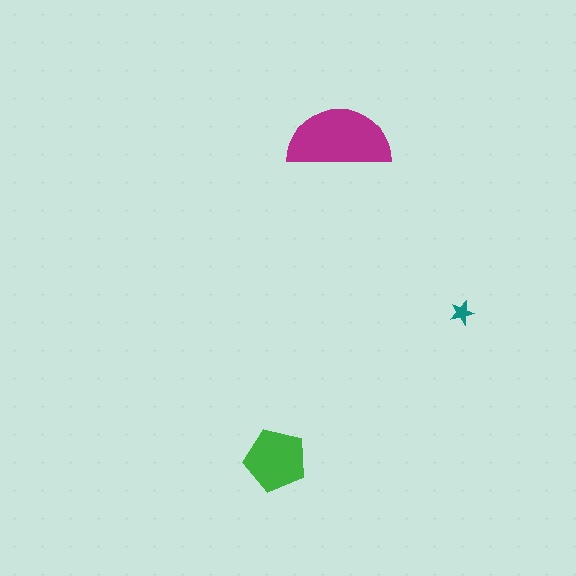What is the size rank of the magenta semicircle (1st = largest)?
1st.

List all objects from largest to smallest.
The magenta semicircle, the green pentagon, the teal star.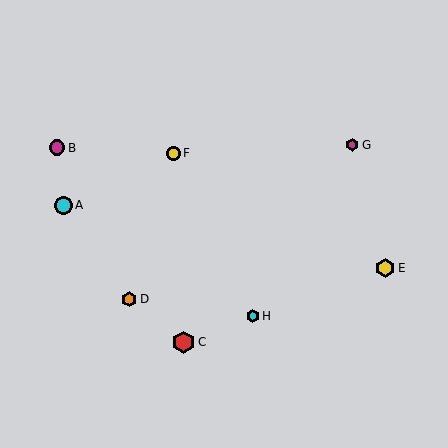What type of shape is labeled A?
Shape A is a cyan circle.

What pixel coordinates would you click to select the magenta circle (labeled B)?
Click at (57, 148) to select the magenta circle B.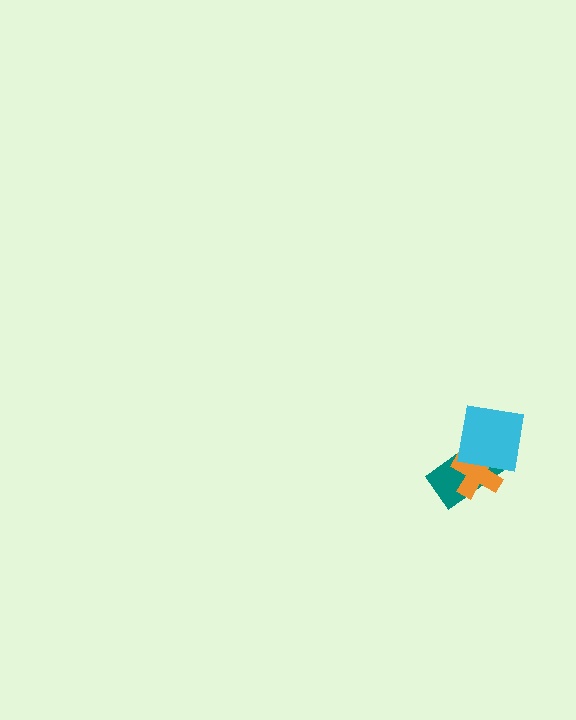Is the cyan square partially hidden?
No, no other shape covers it.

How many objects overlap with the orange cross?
2 objects overlap with the orange cross.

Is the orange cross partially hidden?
Yes, it is partially covered by another shape.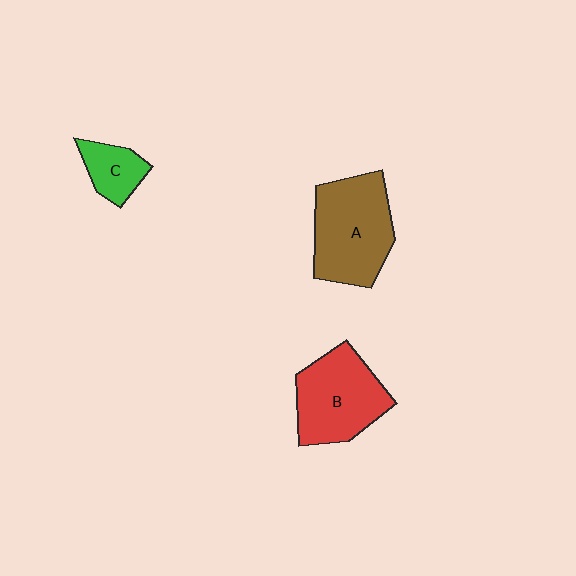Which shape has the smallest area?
Shape C (green).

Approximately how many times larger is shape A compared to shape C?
Approximately 2.6 times.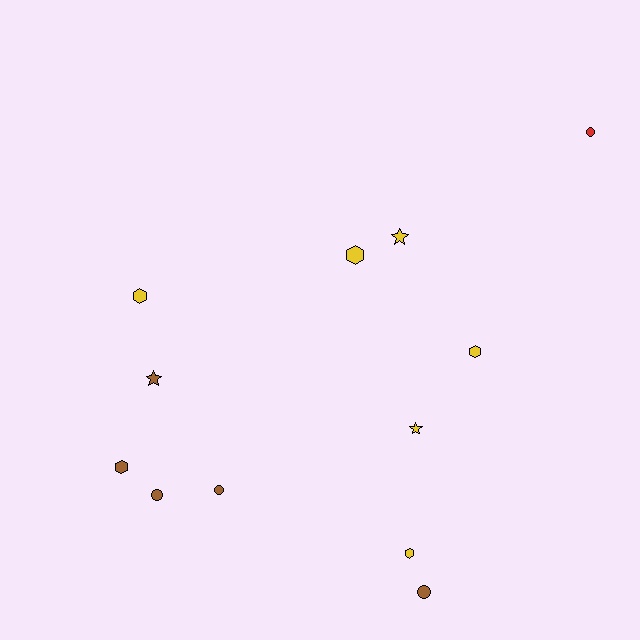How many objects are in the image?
There are 12 objects.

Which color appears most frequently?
Yellow, with 6 objects.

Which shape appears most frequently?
Hexagon, with 5 objects.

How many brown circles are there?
There are 3 brown circles.